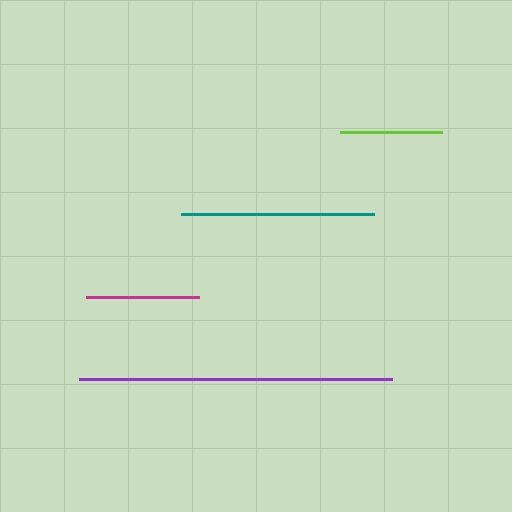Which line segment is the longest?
The purple line is the longest at approximately 313 pixels.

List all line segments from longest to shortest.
From longest to shortest: purple, teal, magenta, lime.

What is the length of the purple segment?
The purple segment is approximately 313 pixels long.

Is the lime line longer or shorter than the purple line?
The purple line is longer than the lime line.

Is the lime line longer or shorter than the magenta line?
The magenta line is longer than the lime line.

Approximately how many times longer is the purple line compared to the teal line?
The purple line is approximately 1.6 times the length of the teal line.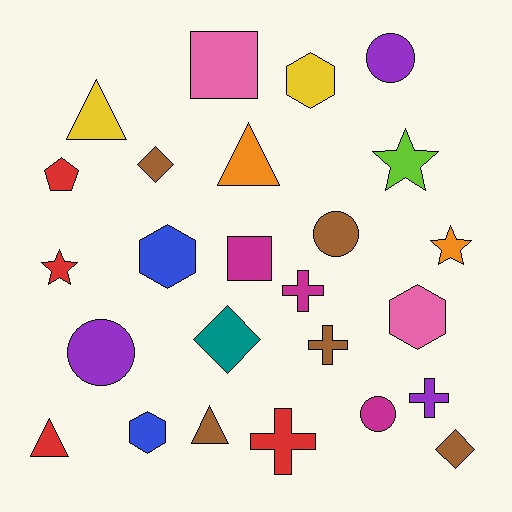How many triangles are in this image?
There are 4 triangles.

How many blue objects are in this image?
There are 2 blue objects.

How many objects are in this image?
There are 25 objects.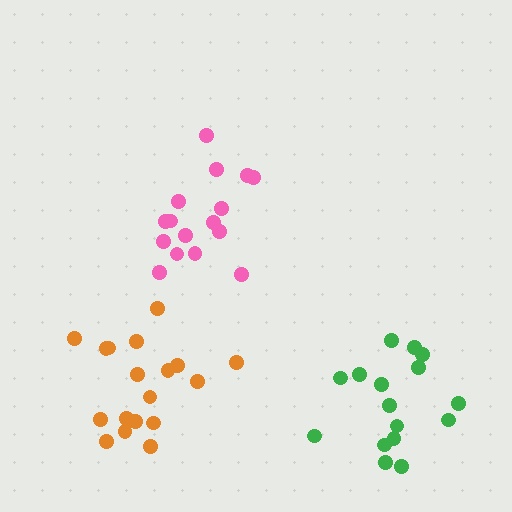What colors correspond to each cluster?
The clusters are colored: pink, green, orange.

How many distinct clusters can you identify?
There are 3 distinct clusters.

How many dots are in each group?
Group 1: 16 dots, Group 2: 16 dots, Group 3: 18 dots (50 total).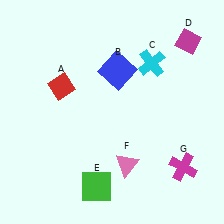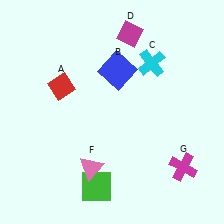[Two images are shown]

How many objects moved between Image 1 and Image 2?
2 objects moved between the two images.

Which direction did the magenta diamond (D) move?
The magenta diamond (D) moved left.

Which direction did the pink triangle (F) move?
The pink triangle (F) moved left.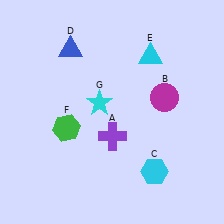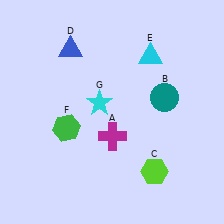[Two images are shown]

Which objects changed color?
A changed from purple to magenta. B changed from magenta to teal. C changed from cyan to lime.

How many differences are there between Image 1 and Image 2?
There are 3 differences between the two images.